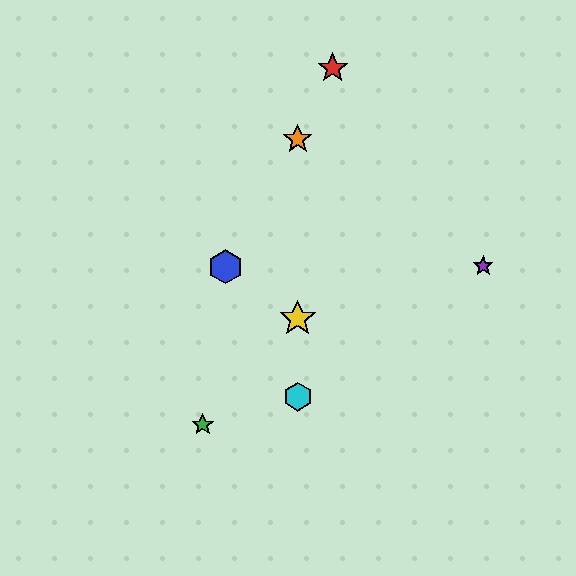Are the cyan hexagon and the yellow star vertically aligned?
Yes, both are at x≈298.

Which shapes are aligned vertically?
The yellow star, the orange star, the cyan hexagon are aligned vertically.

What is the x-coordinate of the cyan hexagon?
The cyan hexagon is at x≈298.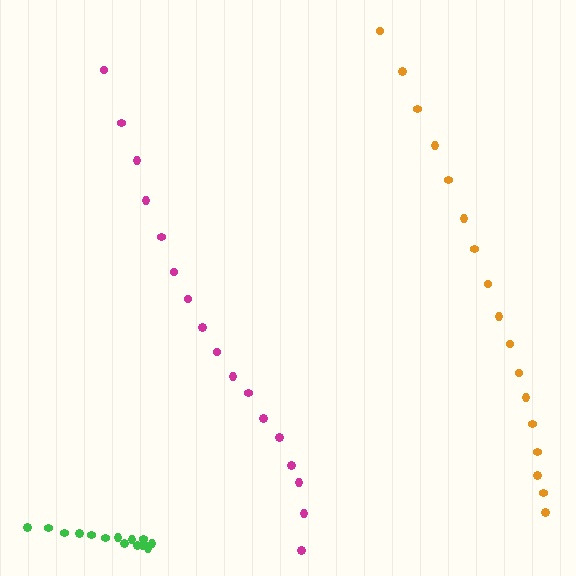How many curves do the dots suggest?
There are 3 distinct paths.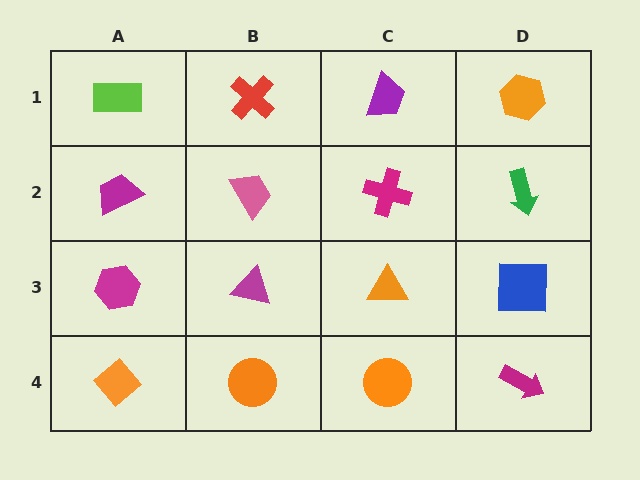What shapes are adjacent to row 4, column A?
A magenta hexagon (row 3, column A), an orange circle (row 4, column B).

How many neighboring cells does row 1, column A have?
2.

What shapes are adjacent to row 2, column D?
An orange hexagon (row 1, column D), a blue square (row 3, column D), a magenta cross (row 2, column C).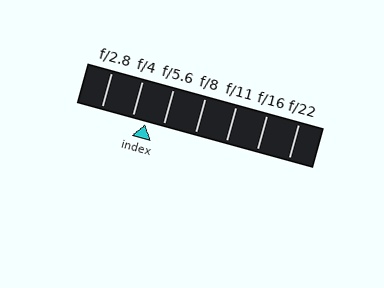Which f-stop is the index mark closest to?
The index mark is closest to f/4.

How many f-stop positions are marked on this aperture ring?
There are 7 f-stop positions marked.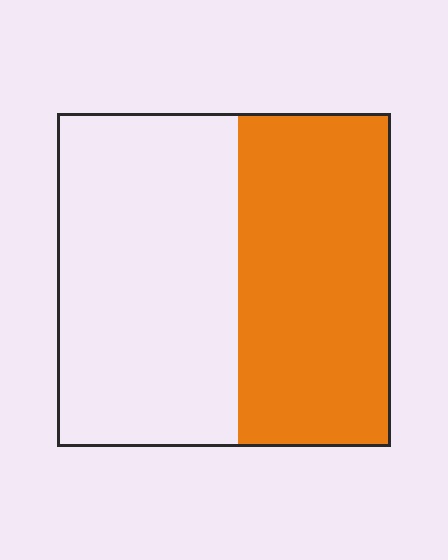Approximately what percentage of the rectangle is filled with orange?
Approximately 45%.